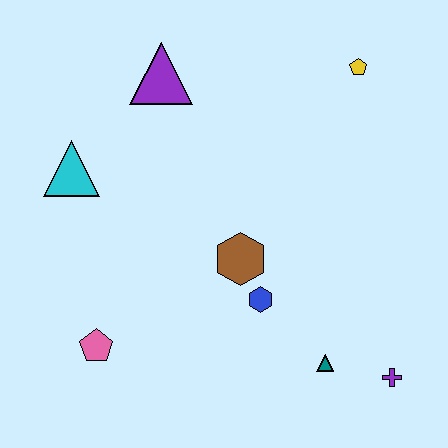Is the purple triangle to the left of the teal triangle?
Yes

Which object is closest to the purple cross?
The teal triangle is closest to the purple cross.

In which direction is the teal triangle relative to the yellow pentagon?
The teal triangle is below the yellow pentagon.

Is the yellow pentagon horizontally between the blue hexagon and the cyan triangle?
No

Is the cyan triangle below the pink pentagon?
No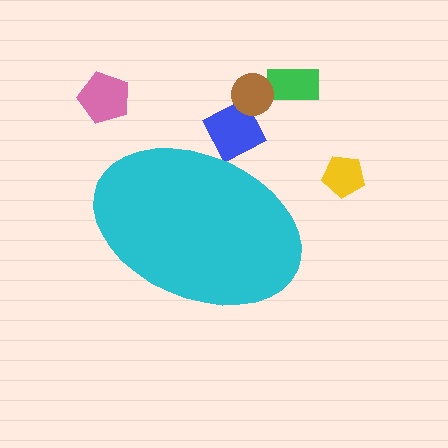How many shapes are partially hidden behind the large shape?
1 shape is partially hidden.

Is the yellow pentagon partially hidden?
No, the yellow pentagon is fully visible.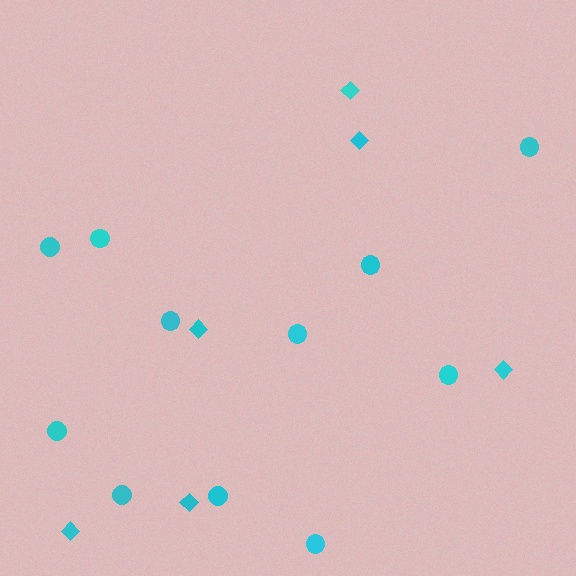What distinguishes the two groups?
There are 2 groups: one group of diamonds (6) and one group of circles (11).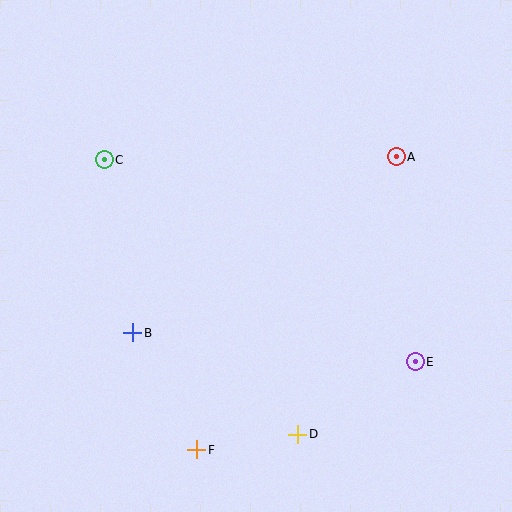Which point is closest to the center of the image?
Point B at (133, 333) is closest to the center.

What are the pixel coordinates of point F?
Point F is at (197, 450).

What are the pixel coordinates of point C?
Point C is at (104, 160).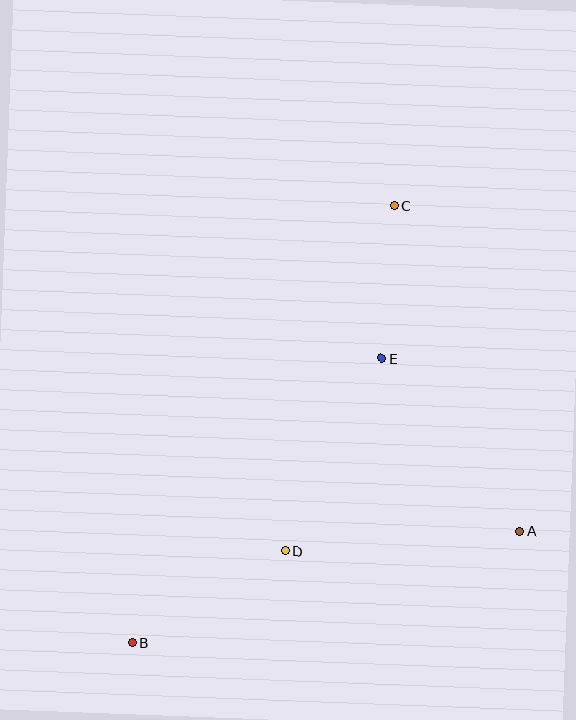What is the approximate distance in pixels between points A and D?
The distance between A and D is approximately 235 pixels.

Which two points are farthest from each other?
Points B and C are farthest from each other.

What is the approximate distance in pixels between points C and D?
The distance between C and D is approximately 362 pixels.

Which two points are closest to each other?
Points C and E are closest to each other.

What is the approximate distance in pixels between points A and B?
The distance between A and B is approximately 403 pixels.